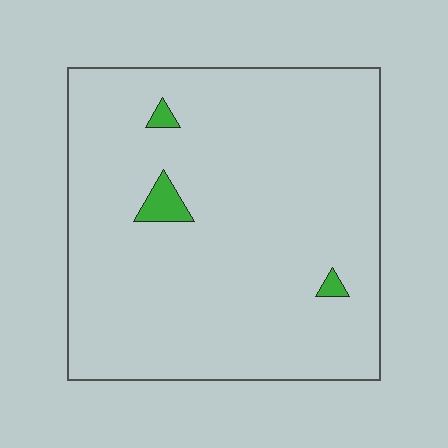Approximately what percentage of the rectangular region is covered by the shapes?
Approximately 5%.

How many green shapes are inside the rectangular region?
3.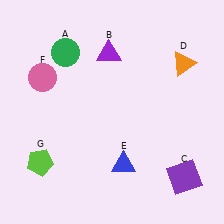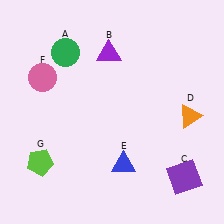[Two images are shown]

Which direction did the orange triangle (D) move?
The orange triangle (D) moved down.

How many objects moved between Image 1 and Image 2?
1 object moved between the two images.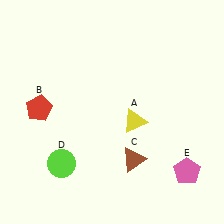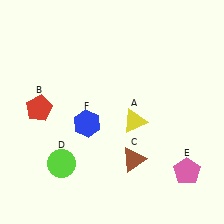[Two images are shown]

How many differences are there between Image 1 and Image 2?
There is 1 difference between the two images.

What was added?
A blue hexagon (F) was added in Image 2.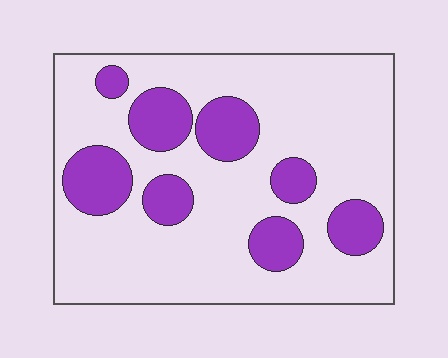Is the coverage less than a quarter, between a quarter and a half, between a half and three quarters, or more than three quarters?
Less than a quarter.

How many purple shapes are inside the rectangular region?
8.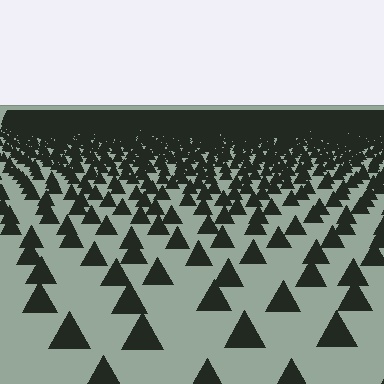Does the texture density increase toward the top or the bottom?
Density increases toward the top.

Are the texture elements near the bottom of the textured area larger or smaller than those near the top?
Larger. Near the bottom, elements are closer to the viewer and appear at a bigger on-screen size.